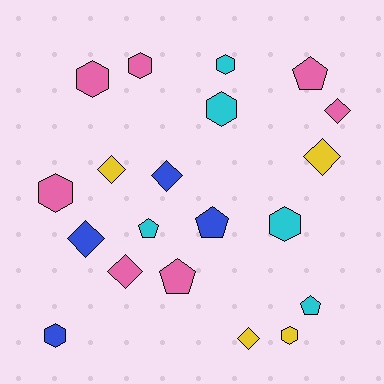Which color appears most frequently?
Pink, with 7 objects.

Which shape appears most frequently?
Hexagon, with 8 objects.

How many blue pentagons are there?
There is 1 blue pentagon.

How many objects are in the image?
There are 20 objects.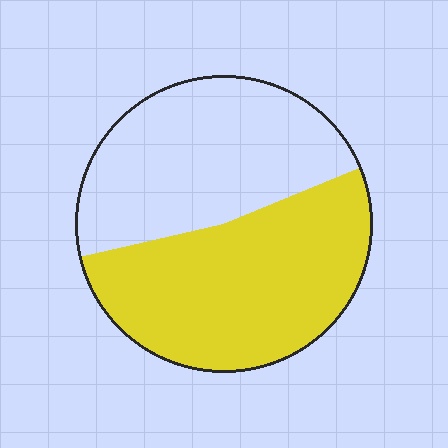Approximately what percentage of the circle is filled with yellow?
Approximately 55%.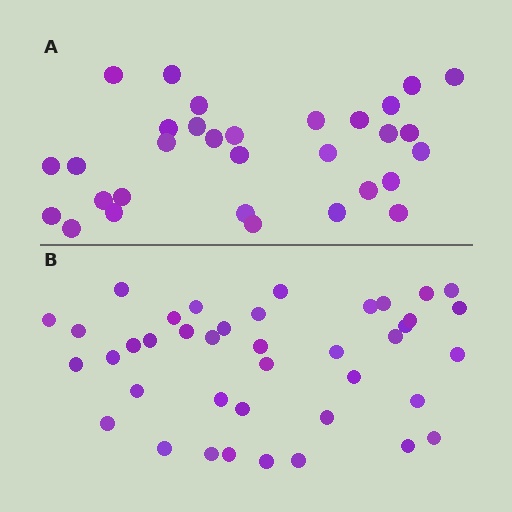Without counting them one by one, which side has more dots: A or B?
Region B (the bottom region) has more dots.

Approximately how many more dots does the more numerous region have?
Region B has roughly 8 or so more dots than region A.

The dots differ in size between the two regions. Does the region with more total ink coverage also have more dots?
No. Region A has more total ink coverage because its dots are larger, but region B actually contains more individual dots. Total area can be misleading — the number of items is what matters here.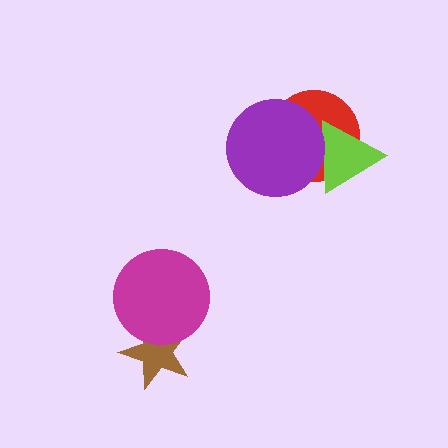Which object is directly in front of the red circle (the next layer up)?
The lime triangle is directly in front of the red circle.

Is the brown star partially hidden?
Yes, it is partially covered by another shape.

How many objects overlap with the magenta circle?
1 object overlaps with the magenta circle.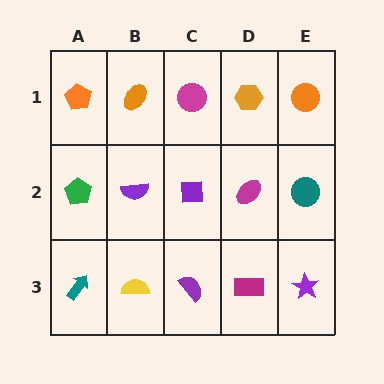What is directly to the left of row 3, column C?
A yellow semicircle.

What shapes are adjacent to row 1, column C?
A purple square (row 2, column C), an orange ellipse (row 1, column B), an orange hexagon (row 1, column D).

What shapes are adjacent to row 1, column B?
A purple semicircle (row 2, column B), an orange pentagon (row 1, column A), a magenta circle (row 1, column C).